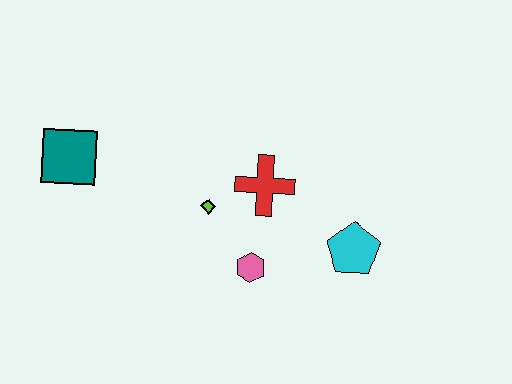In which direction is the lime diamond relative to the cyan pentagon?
The lime diamond is to the left of the cyan pentagon.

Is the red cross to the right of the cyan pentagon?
No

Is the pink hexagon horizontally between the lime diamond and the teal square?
No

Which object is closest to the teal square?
The lime diamond is closest to the teal square.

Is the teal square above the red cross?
Yes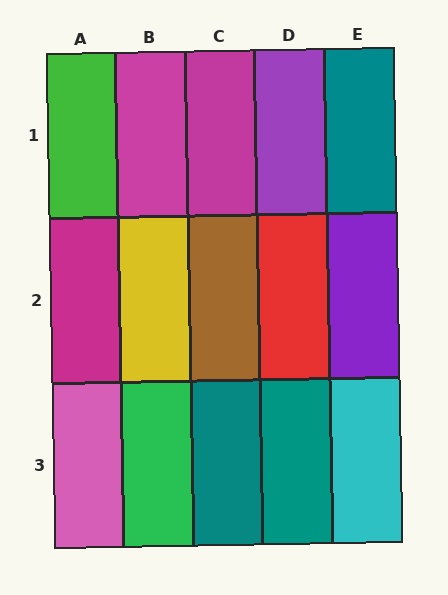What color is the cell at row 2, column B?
Yellow.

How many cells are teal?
3 cells are teal.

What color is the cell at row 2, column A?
Magenta.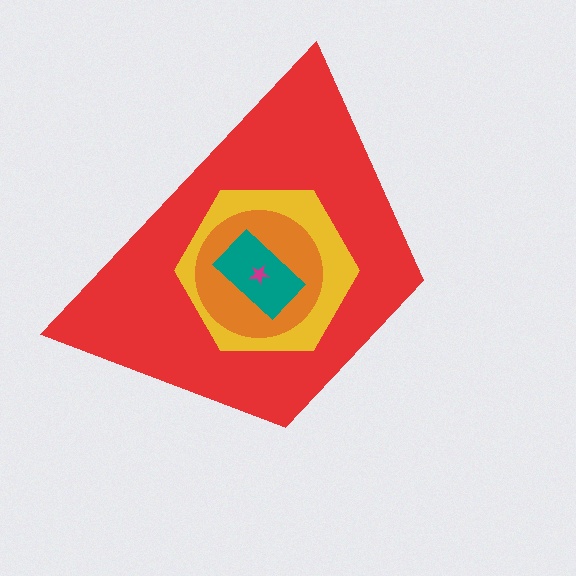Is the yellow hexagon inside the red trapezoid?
Yes.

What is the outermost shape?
The red trapezoid.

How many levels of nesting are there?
5.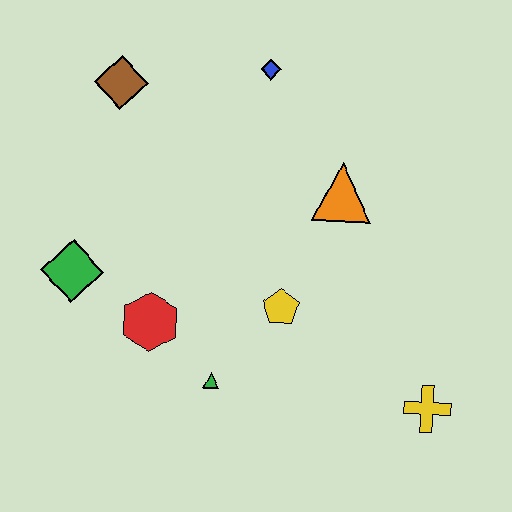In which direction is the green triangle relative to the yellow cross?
The green triangle is to the left of the yellow cross.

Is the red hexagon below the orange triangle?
Yes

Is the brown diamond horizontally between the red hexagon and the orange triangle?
No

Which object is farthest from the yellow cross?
The brown diamond is farthest from the yellow cross.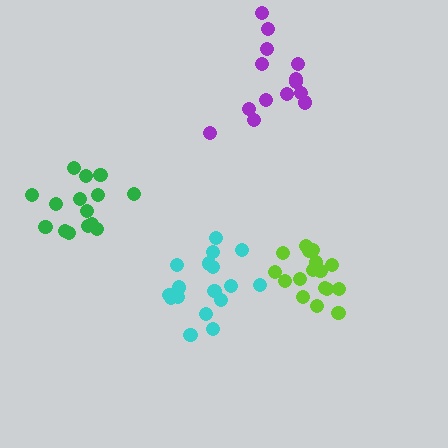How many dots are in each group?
Group 1: 14 dots, Group 2: 17 dots, Group 3: 18 dots, Group 4: 15 dots (64 total).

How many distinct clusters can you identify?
There are 4 distinct clusters.